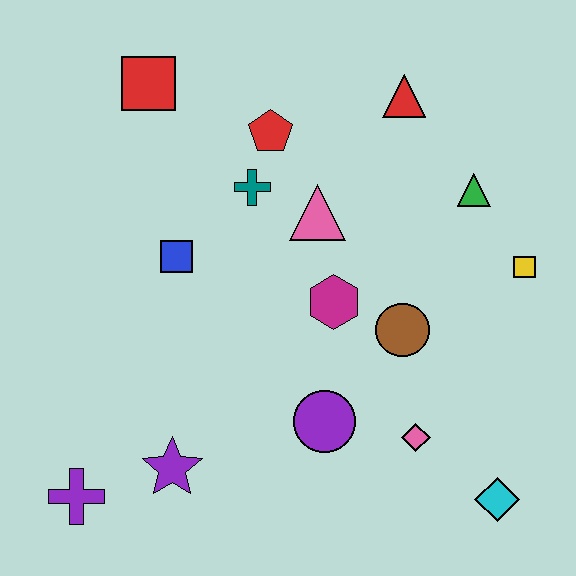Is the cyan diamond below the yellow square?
Yes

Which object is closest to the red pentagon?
The teal cross is closest to the red pentagon.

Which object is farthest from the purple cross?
The red triangle is farthest from the purple cross.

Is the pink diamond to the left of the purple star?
No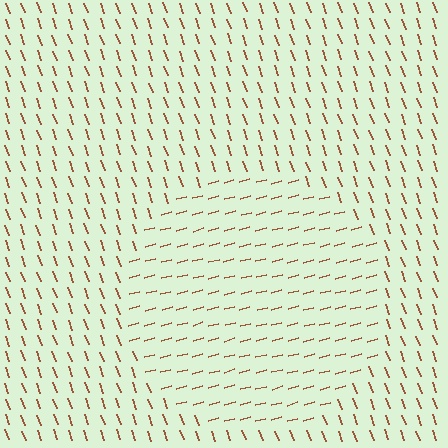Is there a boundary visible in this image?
Yes, there is a texture boundary formed by a change in line orientation.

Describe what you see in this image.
The image is filled with small brown line segments. A circle region in the image has lines oriented differently from the surrounding lines, creating a visible texture boundary.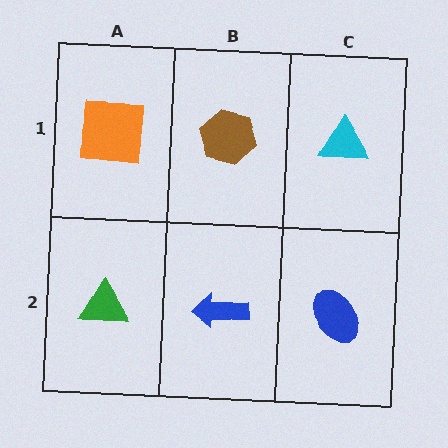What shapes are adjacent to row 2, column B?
A brown hexagon (row 1, column B), a green triangle (row 2, column A), a blue ellipse (row 2, column C).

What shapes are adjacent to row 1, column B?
A blue arrow (row 2, column B), an orange square (row 1, column A), a cyan triangle (row 1, column C).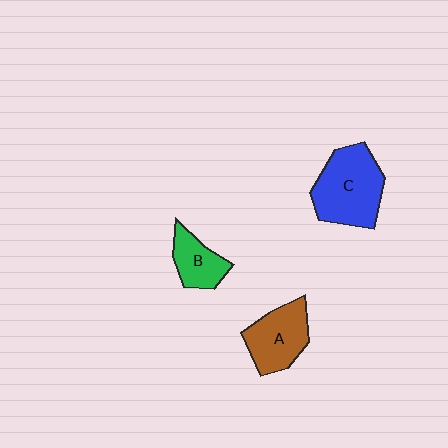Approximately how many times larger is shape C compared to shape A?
Approximately 1.4 times.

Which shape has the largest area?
Shape C (blue).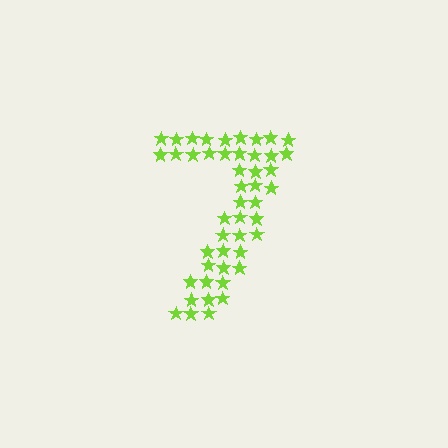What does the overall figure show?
The overall figure shows the digit 7.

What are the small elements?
The small elements are stars.